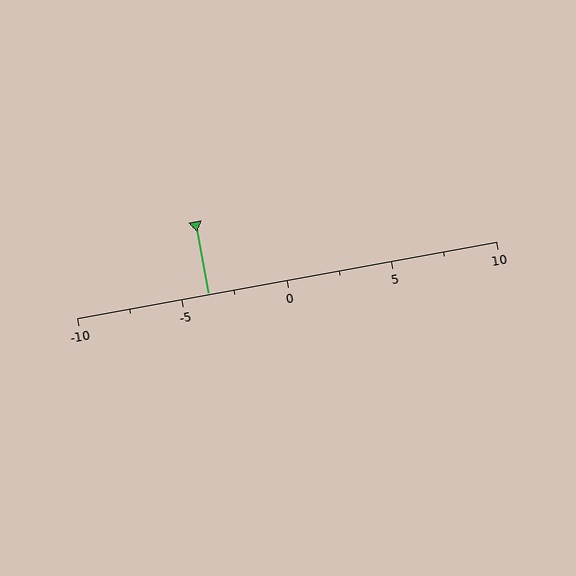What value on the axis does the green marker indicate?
The marker indicates approximately -3.8.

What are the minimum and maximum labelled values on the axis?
The axis runs from -10 to 10.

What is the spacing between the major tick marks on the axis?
The major ticks are spaced 5 apart.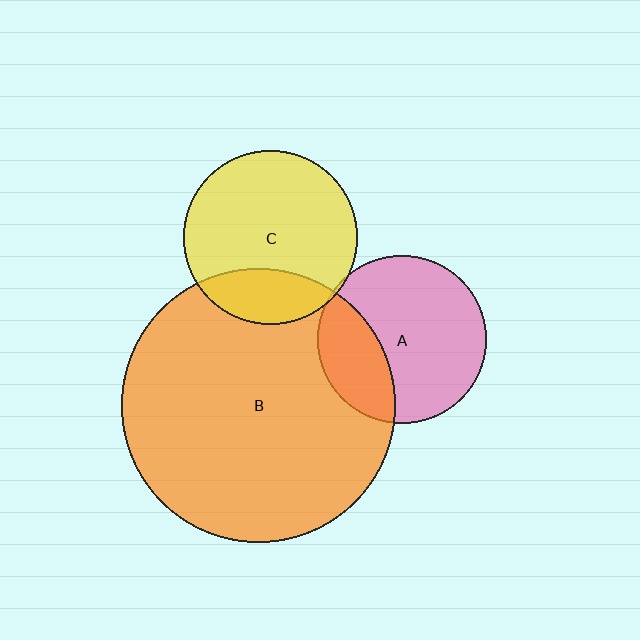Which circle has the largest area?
Circle B (orange).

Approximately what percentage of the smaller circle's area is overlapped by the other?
Approximately 5%.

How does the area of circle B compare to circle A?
Approximately 2.7 times.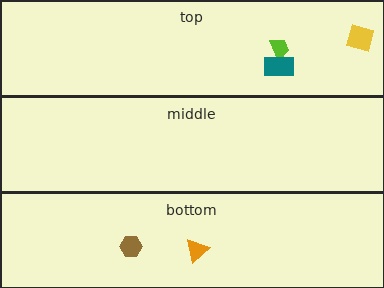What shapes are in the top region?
The lime trapezoid, the yellow square, the teal rectangle.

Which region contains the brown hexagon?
The bottom region.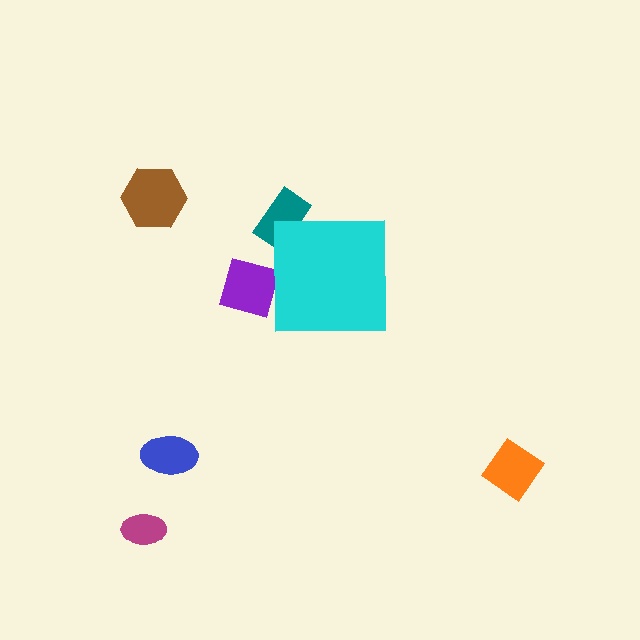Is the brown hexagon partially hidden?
No, the brown hexagon is fully visible.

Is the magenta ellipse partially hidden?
No, the magenta ellipse is fully visible.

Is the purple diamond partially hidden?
Yes, the purple diamond is partially hidden behind the cyan square.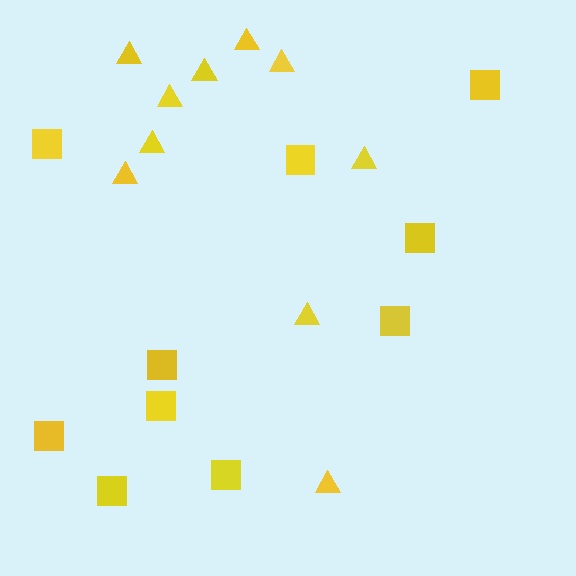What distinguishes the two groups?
There are 2 groups: one group of squares (10) and one group of triangles (10).